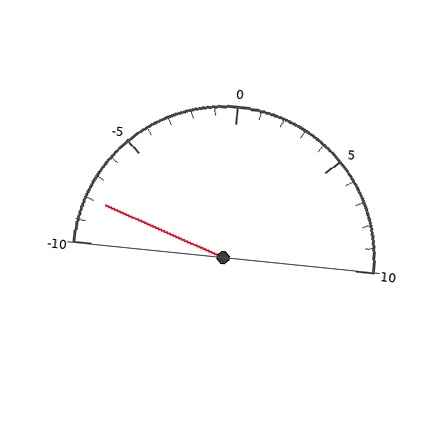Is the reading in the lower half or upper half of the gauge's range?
The reading is in the lower half of the range (-10 to 10).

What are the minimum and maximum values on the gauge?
The gauge ranges from -10 to 10.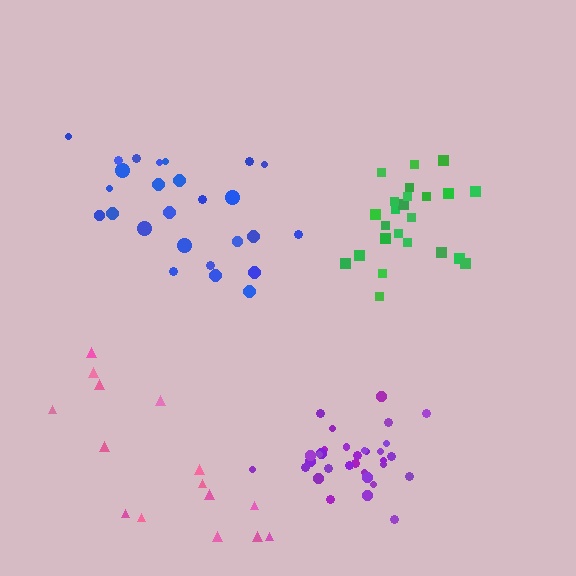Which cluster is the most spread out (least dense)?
Pink.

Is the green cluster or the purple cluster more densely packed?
Purple.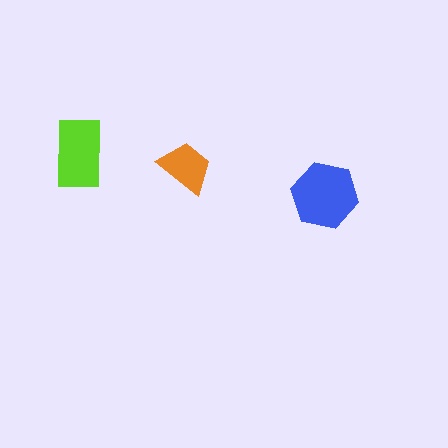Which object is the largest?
The blue hexagon.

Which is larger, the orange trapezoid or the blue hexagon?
The blue hexagon.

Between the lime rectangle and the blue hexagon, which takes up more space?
The blue hexagon.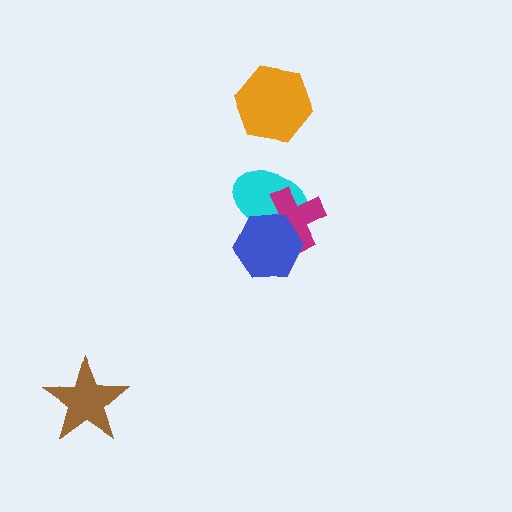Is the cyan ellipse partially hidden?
Yes, it is partially covered by another shape.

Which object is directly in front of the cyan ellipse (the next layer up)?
The magenta cross is directly in front of the cyan ellipse.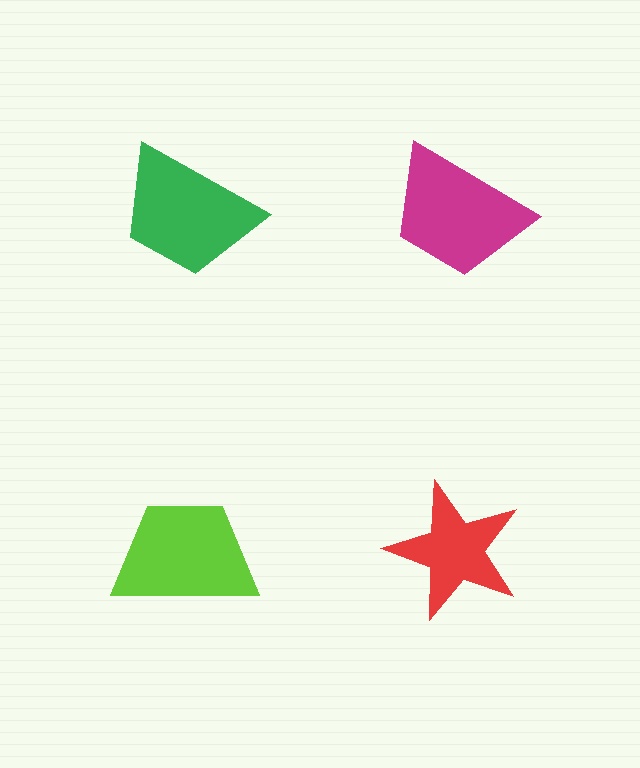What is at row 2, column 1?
A lime trapezoid.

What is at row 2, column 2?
A red star.